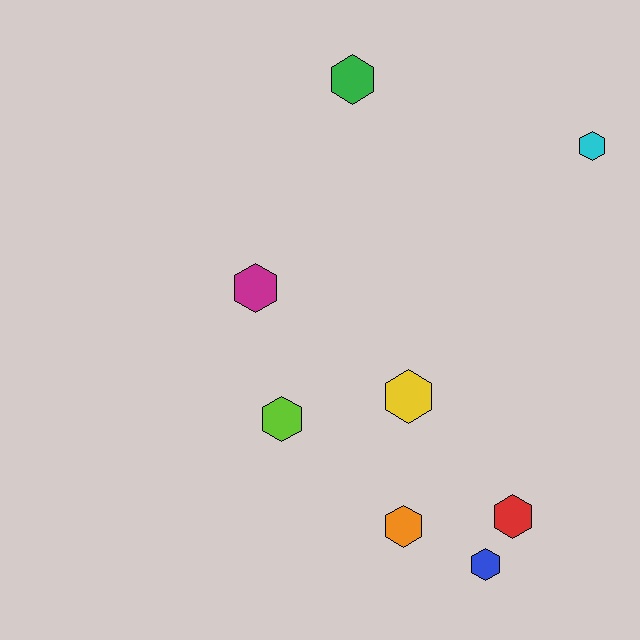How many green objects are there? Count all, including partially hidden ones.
There is 1 green object.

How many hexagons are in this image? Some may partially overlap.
There are 8 hexagons.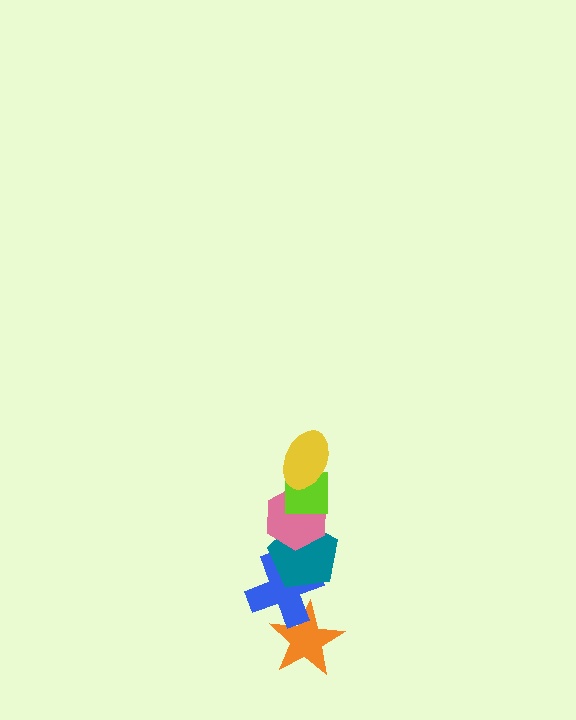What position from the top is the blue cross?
The blue cross is 5th from the top.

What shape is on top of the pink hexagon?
The lime square is on top of the pink hexagon.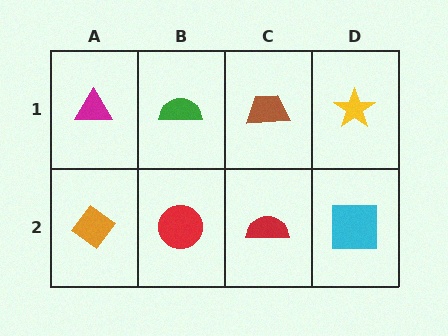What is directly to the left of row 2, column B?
An orange diamond.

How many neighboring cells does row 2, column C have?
3.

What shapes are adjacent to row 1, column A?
An orange diamond (row 2, column A), a green semicircle (row 1, column B).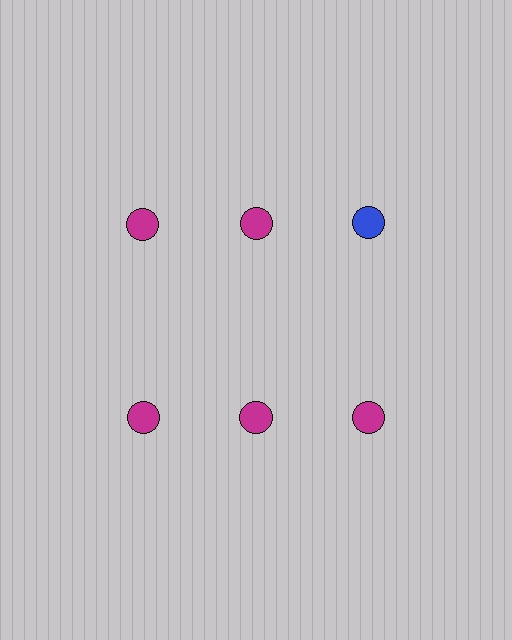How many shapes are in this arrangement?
There are 6 shapes arranged in a grid pattern.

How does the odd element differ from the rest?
It has a different color: blue instead of magenta.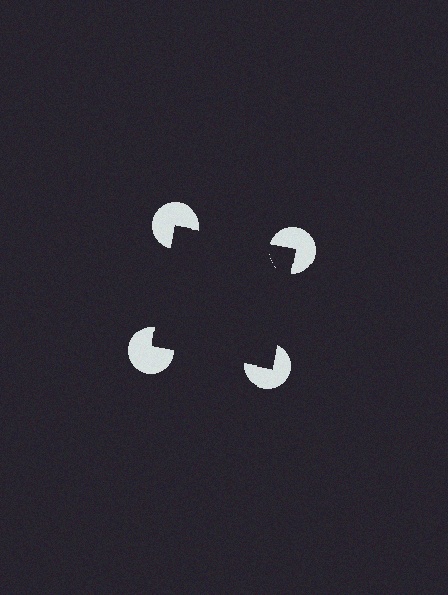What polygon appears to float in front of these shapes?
An illusory square — its edges are inferred from the aligned wedge cuts in the pac-man discs, not physically drawn.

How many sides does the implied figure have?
4 sides.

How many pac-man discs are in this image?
There are 4 — one at each vertex of the illusory square.